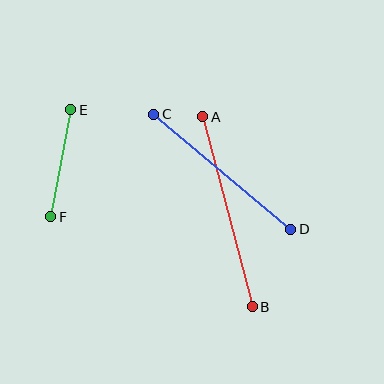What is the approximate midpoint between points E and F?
The midpoint is at approximately (61, 163) pixels.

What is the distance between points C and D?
The distance is approximately 179 pixels.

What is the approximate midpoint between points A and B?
The midpoint is at approximately (228, 212) pixels.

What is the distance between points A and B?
The distance is approximately 196 pixels.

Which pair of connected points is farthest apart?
Points A and B are farthest apart.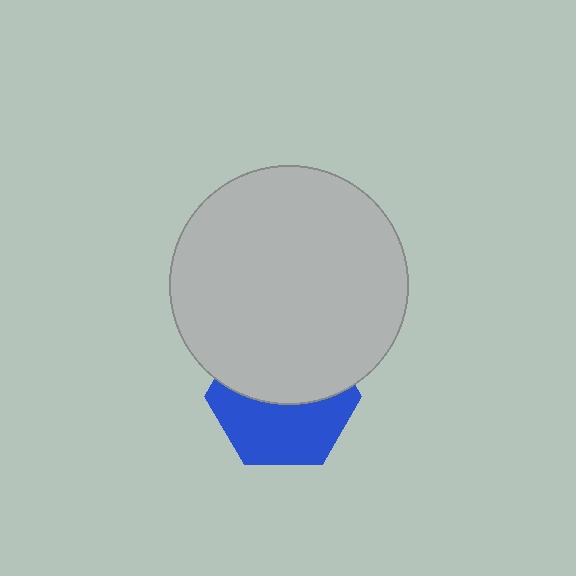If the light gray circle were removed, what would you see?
You would see the complete blue hexagon.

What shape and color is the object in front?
The object in front is a light gray circle.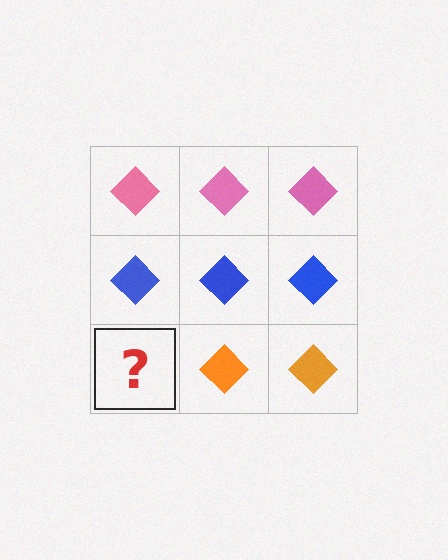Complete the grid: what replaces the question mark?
The question mark should be replaced with an orange diamond.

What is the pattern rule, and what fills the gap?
The rule is that each row has a consistent color. The gap should be filled with an orange diamond.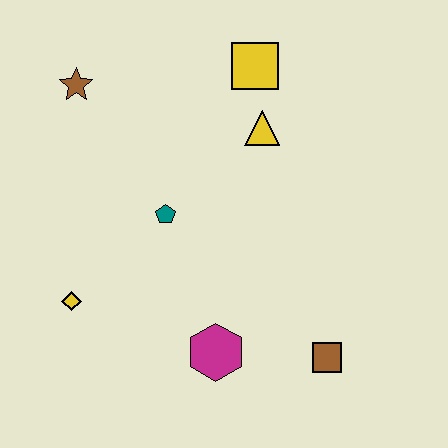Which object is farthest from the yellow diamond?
The yellow square is farthest from the yellow diamond.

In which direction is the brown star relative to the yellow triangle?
The brown star is to the left of the yellow triangle.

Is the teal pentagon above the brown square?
Yes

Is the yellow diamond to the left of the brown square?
Yes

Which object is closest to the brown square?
The magenta hexagon is closest to the brown square.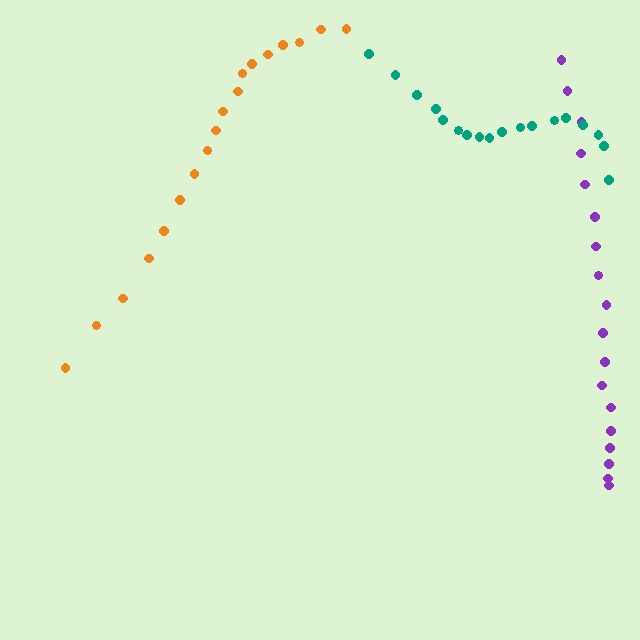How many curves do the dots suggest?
There are 3 distinct paths.